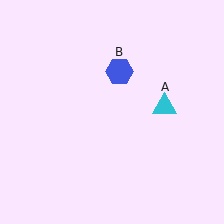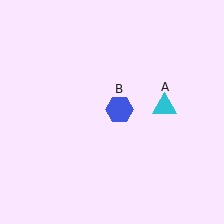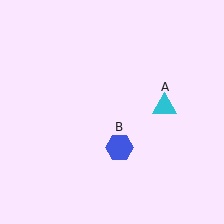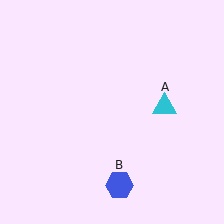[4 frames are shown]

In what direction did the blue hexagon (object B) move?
The blue hexagon (object B) moved down.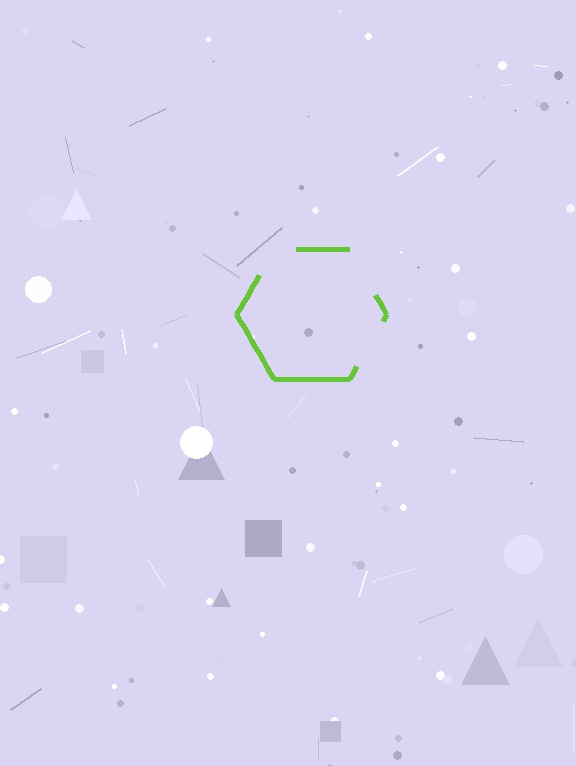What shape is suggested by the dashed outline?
The dashed outline suggests a hexagon.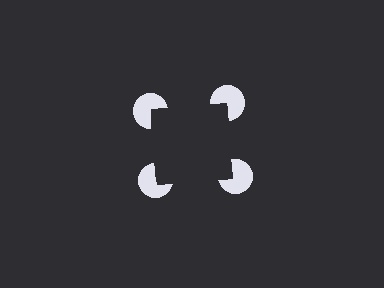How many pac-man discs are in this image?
There are 4 — one at each vertex of the illusory square.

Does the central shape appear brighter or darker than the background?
It typically appears slightly darker than the background, even though no actual brightness change is drawn.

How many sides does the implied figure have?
4 sides.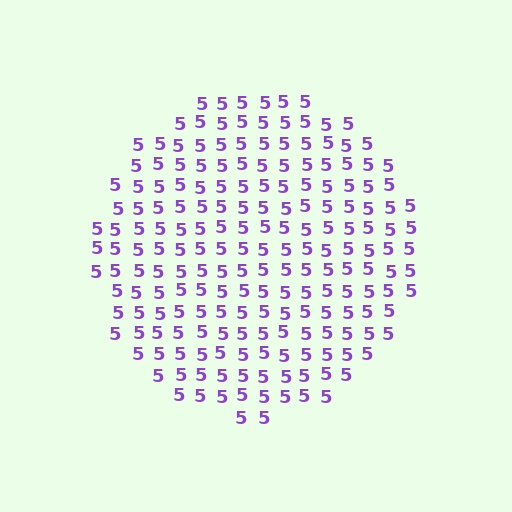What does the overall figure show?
The overall figure shows a circle.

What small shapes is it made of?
It is made of small digit 5's.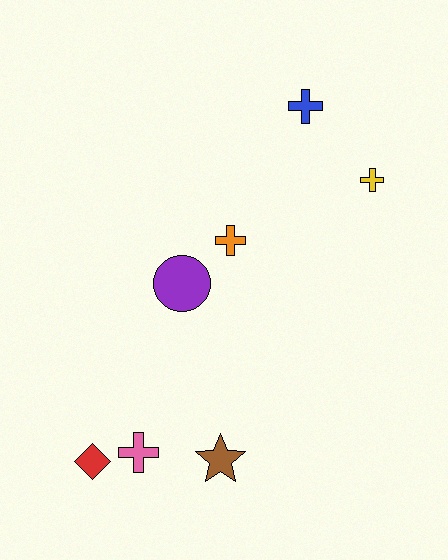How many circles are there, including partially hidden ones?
There is 1 circle.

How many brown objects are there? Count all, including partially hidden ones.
There is 1 brown object.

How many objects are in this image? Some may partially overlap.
There are 7 objects.